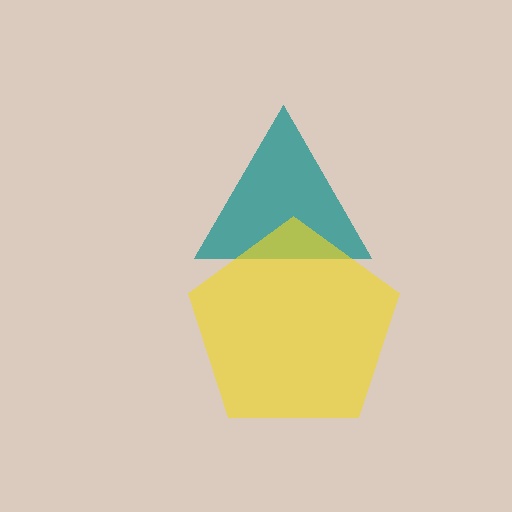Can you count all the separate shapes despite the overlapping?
Yes, there are 2 separate shapes.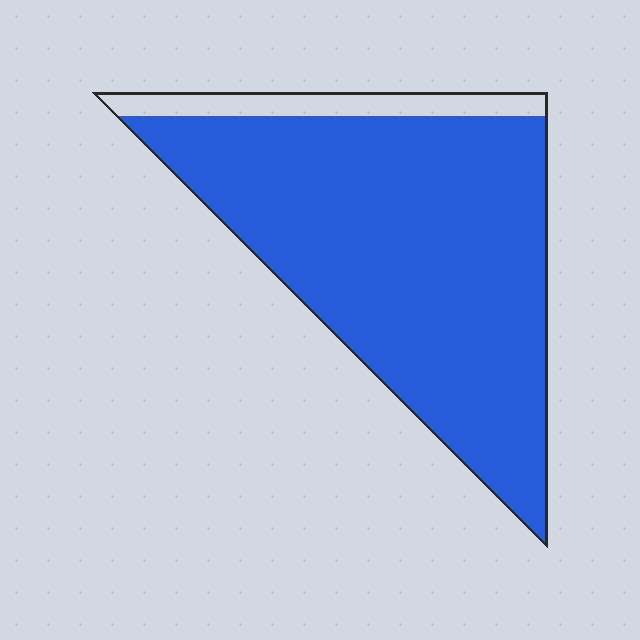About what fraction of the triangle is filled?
About nine tenths (9/10).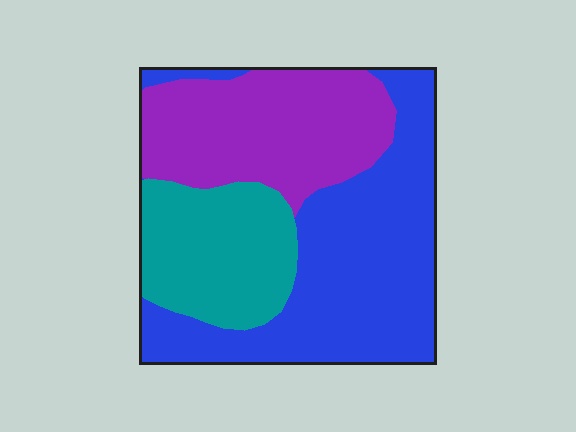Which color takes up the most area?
Blue, at roughly 45%.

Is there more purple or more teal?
Purple.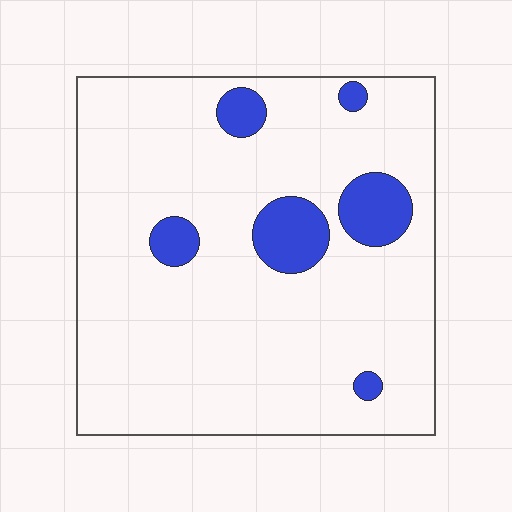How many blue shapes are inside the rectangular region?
6.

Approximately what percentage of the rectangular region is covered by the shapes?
Approximately 10%.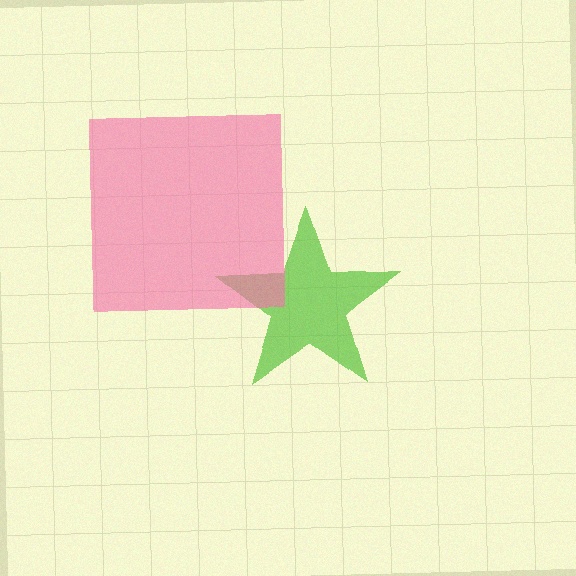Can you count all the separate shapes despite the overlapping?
Yes, there are 2 separate shapes.